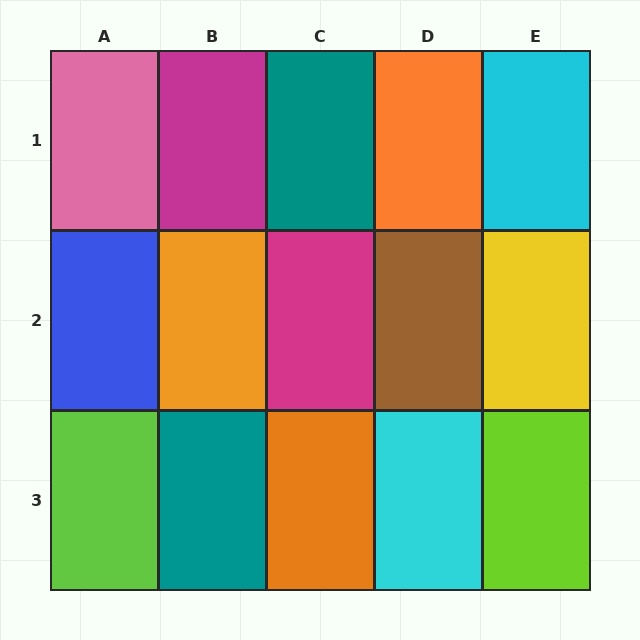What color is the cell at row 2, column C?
Magenta.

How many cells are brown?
1 cell is brown.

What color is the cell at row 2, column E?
Yellow.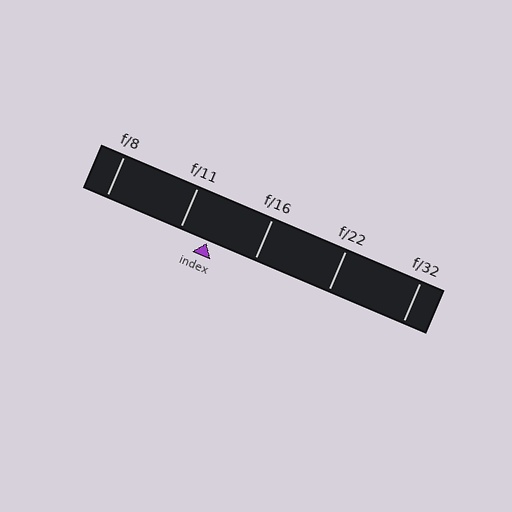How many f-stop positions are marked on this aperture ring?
There are 5 f-stop positions marked.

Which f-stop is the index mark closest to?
The index mark is closest to f/11.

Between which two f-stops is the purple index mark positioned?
The index mark is between f/11 and f/16.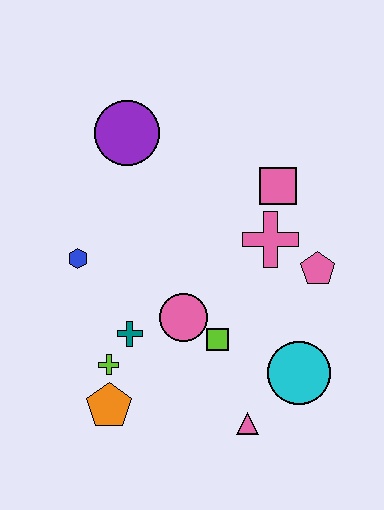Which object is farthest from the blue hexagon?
The cyan circle is farthest from the blue hexagon.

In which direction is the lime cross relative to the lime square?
The lime cross is to the left of the lime square.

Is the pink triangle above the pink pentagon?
No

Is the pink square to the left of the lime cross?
No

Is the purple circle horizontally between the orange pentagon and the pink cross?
Yes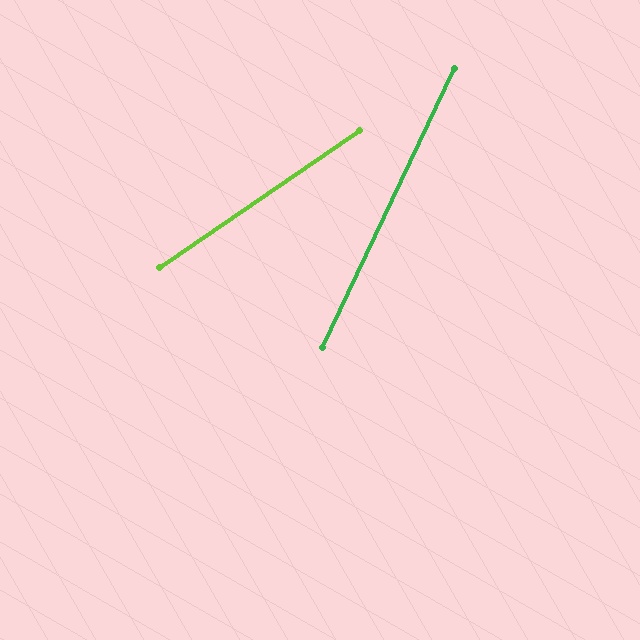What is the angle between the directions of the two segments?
Approximately 30 degrees.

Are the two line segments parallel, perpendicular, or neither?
Neither parallel nor perpendicular — they differ by about 30°.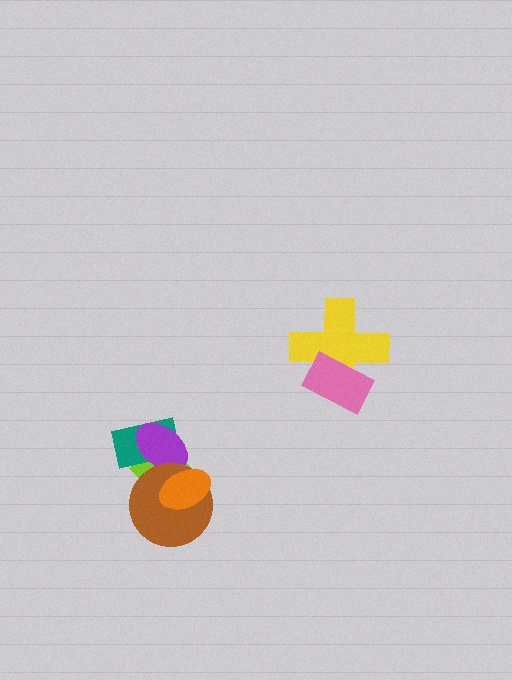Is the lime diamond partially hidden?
Yes, it is partially covered by another shape.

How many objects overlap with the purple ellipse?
4 objects overlap with the purple ellipse.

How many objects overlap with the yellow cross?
1 object overlaps with the yellow cross.